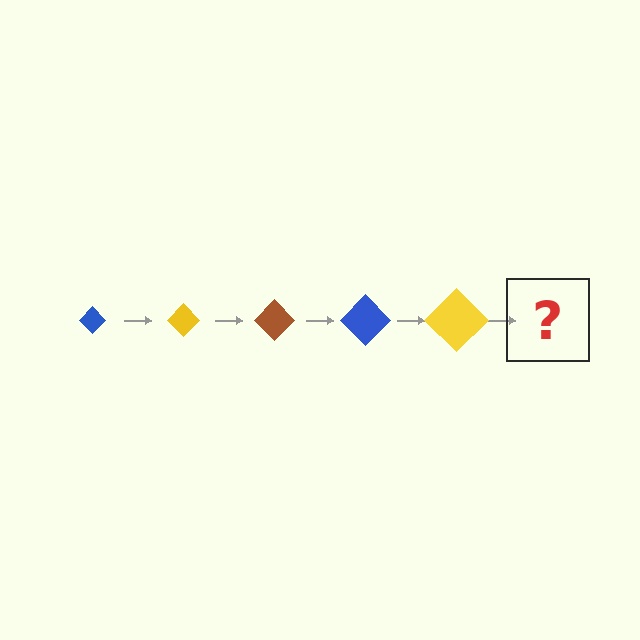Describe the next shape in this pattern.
It should be a brown diamond, larger than the previous one.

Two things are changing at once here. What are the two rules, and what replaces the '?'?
The two rules are that the diamond grows larger each step and the color cycles through blue, yellow, and brown. The '?' should be a brown diamond, larger than the previous one.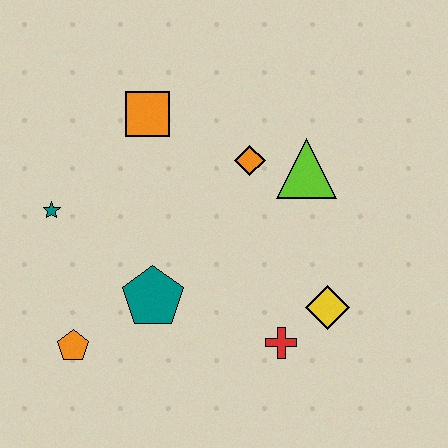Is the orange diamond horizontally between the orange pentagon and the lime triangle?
Yes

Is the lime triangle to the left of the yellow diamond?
Yes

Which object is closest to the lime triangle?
The orange diamond is closest to the lime triangle.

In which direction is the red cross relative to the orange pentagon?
The red cross is to the right of the orange pentagon.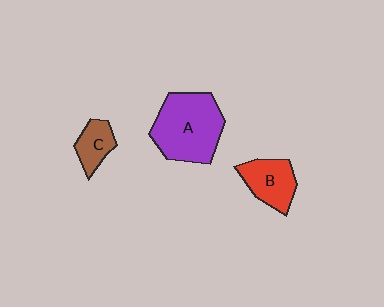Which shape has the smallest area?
Shape C (brown).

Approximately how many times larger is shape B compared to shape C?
Approximately 1.5 times.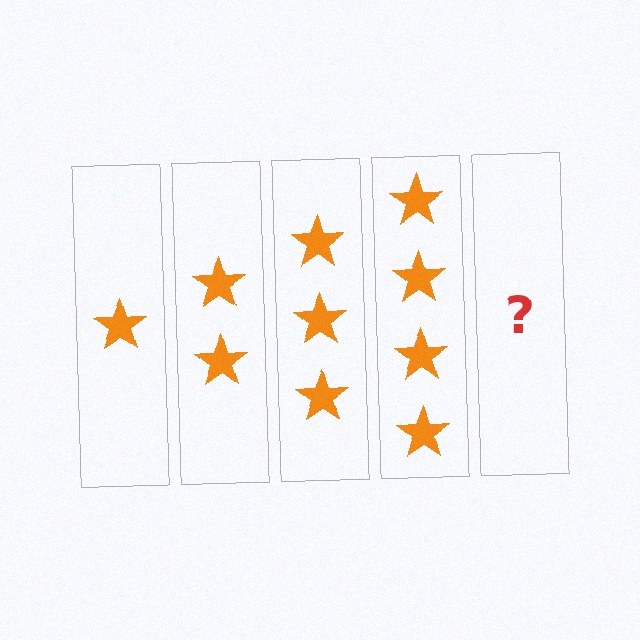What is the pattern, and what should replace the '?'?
The pattern is that each step adds one more star. The '?' should be 5 stars.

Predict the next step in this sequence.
The next step is 5 stars.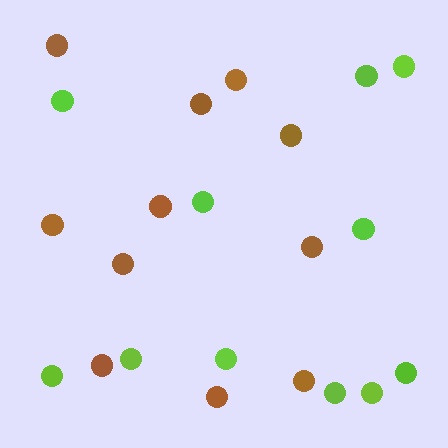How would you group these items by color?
There are 2 groups: one group of lime circles (11) and one group of brown circles (11).